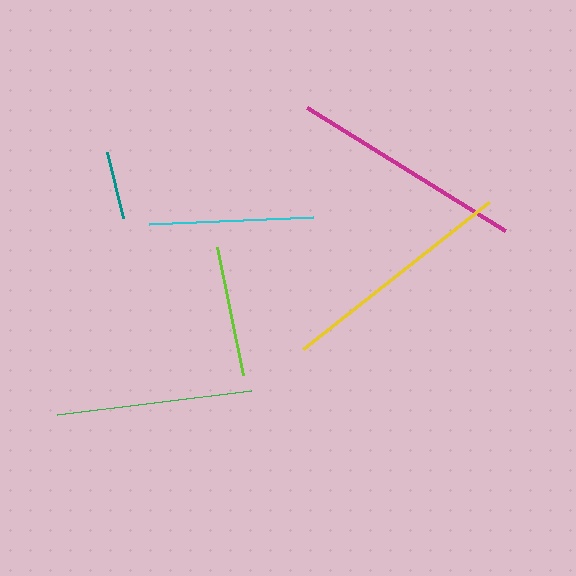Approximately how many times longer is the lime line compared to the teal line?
The lime line is approximately 1.9 times the length of the teal line.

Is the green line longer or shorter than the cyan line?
The green line is longer than the cyan line.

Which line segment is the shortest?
The teal line is the shortest at approximately 68 pixels.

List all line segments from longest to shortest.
From longest to shortest: yellow, magenta, green, cyan, lime, teal.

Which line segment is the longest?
The yellow line is the longest at approximately 236 pixels.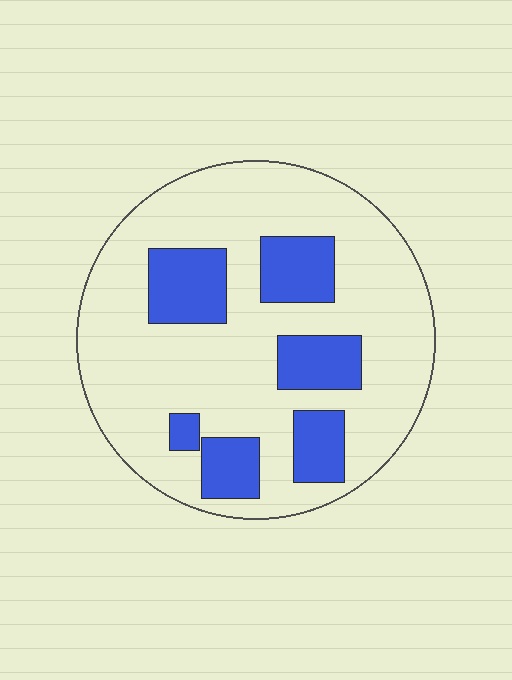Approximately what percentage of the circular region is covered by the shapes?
Approximately 25%.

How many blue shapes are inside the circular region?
6.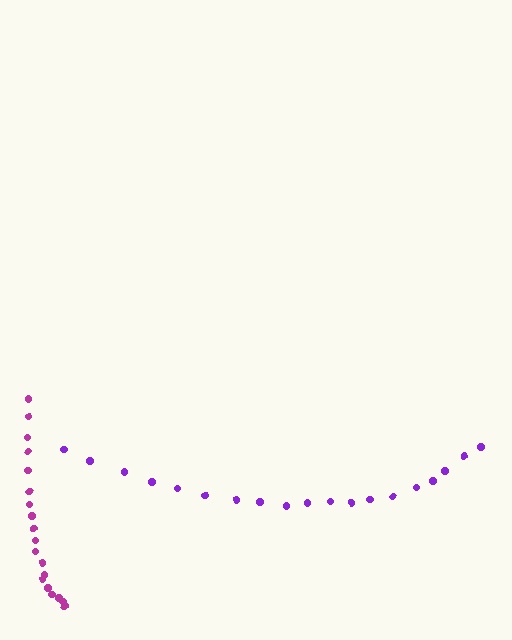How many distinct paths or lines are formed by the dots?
There are 2 distinct paths.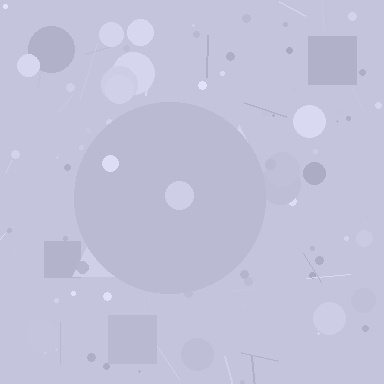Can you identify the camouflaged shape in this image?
The camouflaged shape is a circle.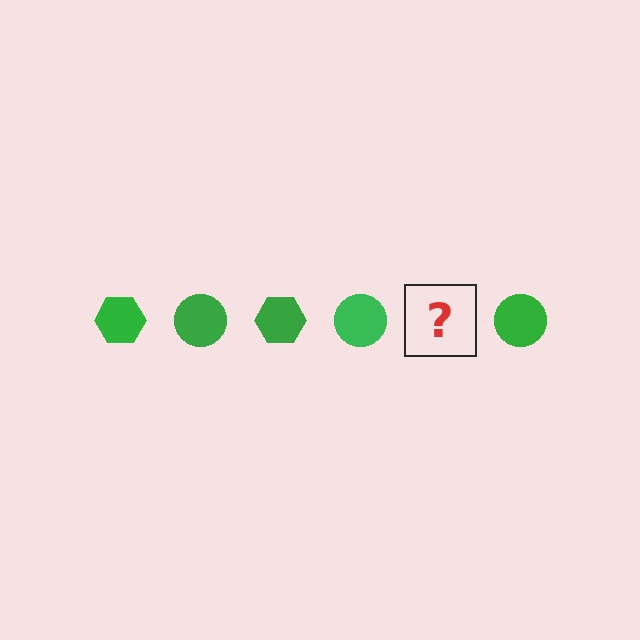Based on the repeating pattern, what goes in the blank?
The blank should be a green hexagon.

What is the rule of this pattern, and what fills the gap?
The rule is that the pattern cycles through hexagon, circle shapes in green. The gap should be filled with a green hexagon.